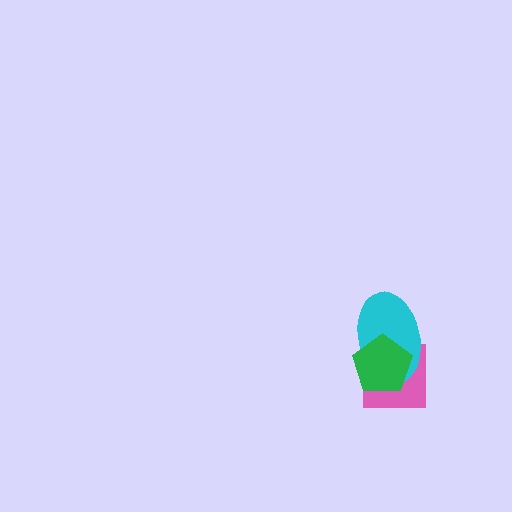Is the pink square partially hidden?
Yes, it is partially covered by another shape.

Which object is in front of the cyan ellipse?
The green pentagon is in front of the cyan ellipse.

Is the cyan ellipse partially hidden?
Yes, it is partially covered by another shape.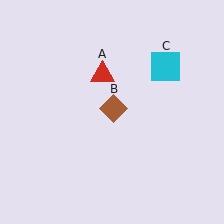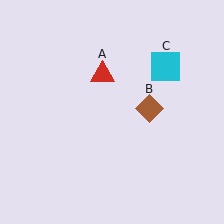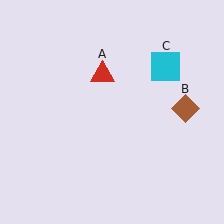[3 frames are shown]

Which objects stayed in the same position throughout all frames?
Red triangle (object A) and cyan square (object C) remained stationary.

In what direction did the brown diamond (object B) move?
The brown diamond (object B) moved right.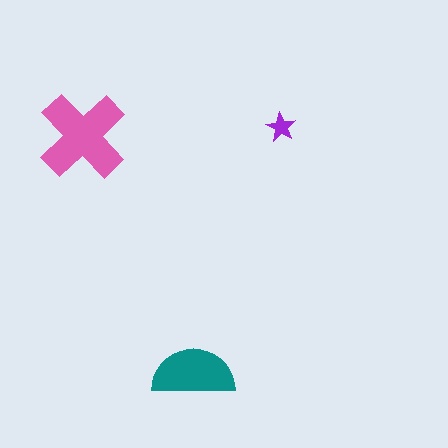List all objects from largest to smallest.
The pink cross, the teal semicircle, the purple star.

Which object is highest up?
The purple star is topmost.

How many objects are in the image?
There are 3 objects in the image.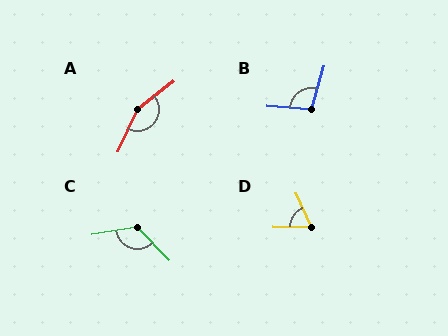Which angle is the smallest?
D, at approximately 65 degrees.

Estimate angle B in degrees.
Approximately 101 degrees.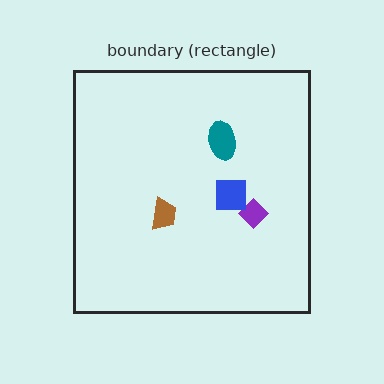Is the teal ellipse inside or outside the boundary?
Inside.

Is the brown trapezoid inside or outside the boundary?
Inside.